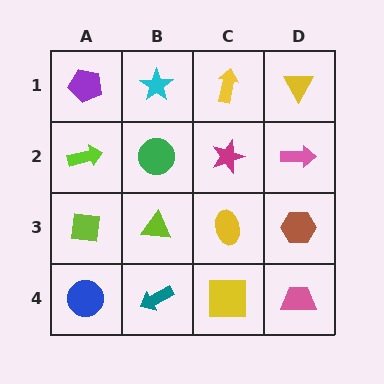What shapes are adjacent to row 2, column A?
A purple pentagon (row 1, column A), a lime square (row 3, column A), a green circle (row 2, column B).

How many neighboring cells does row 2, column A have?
3.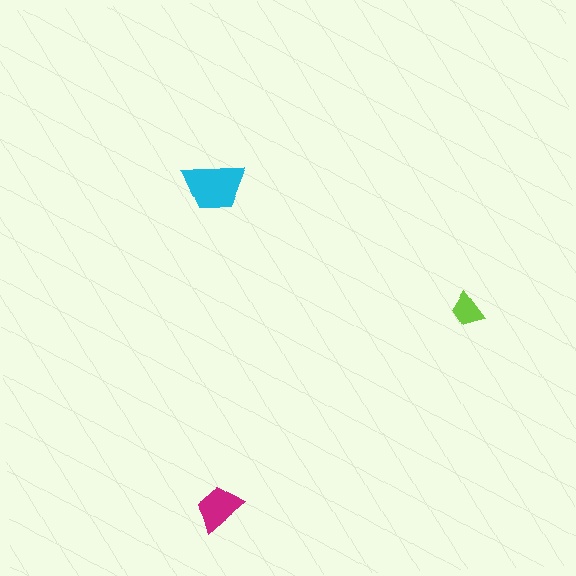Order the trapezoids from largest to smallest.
the cyan one, the magenta one, the lime one.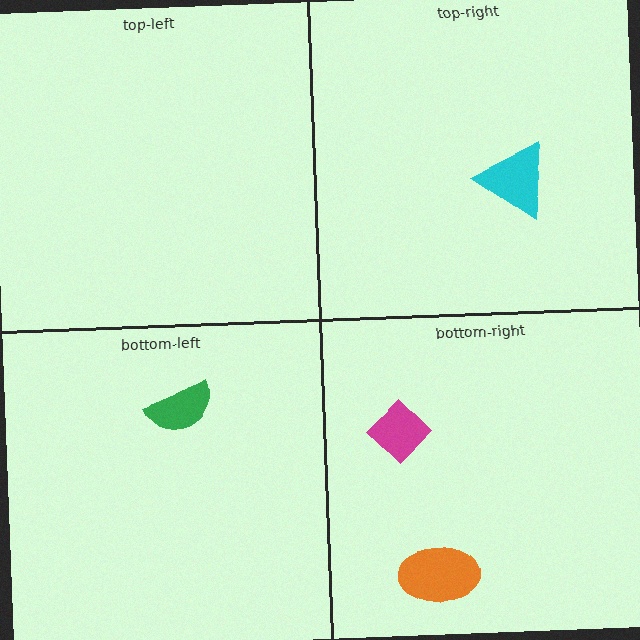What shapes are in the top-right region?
The cyan triangle.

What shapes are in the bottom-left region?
The green semicircle.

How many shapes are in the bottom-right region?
2.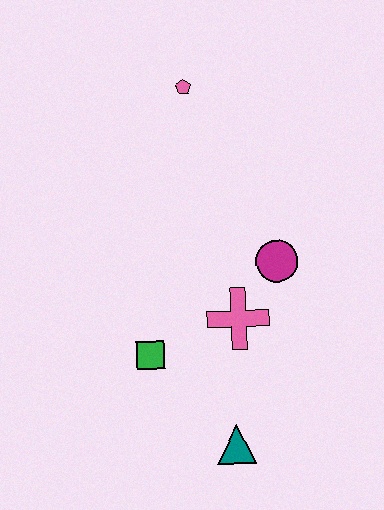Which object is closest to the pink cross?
The magenta circle is closest to the pink cross.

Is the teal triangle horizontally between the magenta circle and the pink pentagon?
Yes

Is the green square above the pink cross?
No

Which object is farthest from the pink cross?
The pink pentagon is farthest from the pink cross.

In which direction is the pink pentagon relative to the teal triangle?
The pink pentagon is above the teal triangle.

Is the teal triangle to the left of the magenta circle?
Yes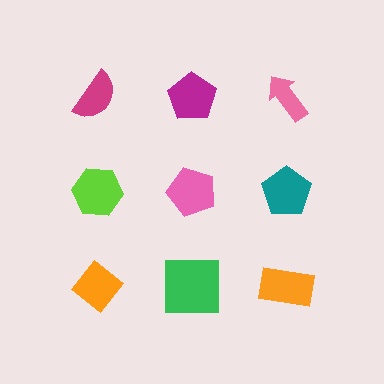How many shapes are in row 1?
3 shapes.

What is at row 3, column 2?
A green square.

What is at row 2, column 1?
A lime hexagon.